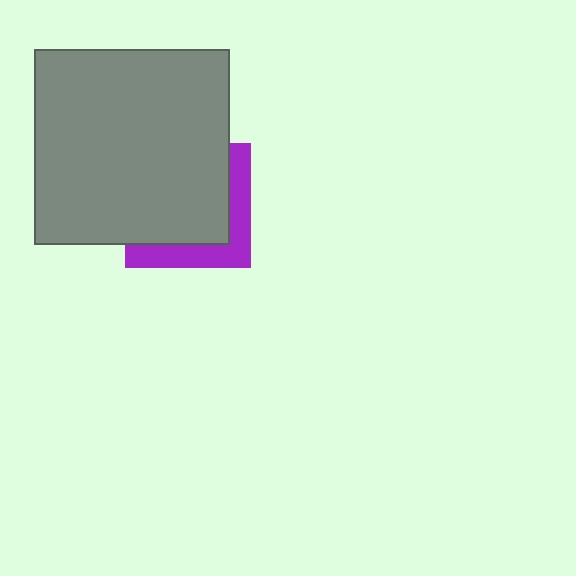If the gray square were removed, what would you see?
You would see the complete purple square.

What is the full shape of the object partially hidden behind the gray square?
The partially hidden object is a purple square.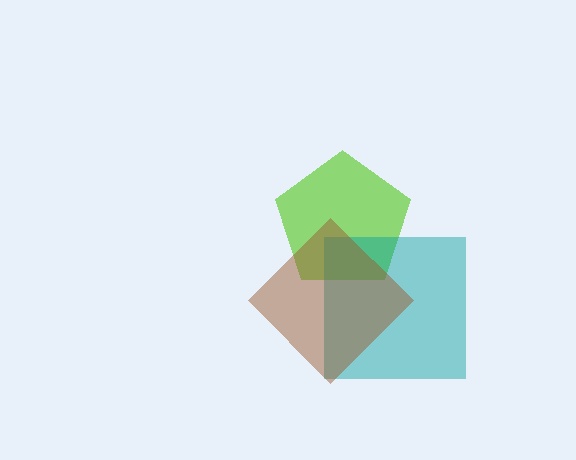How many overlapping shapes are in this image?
There are 3 overlapping shapes in the image.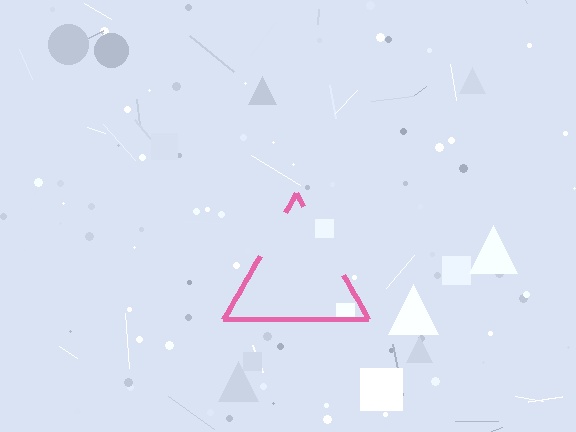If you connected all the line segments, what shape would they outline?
They would outline a triangle.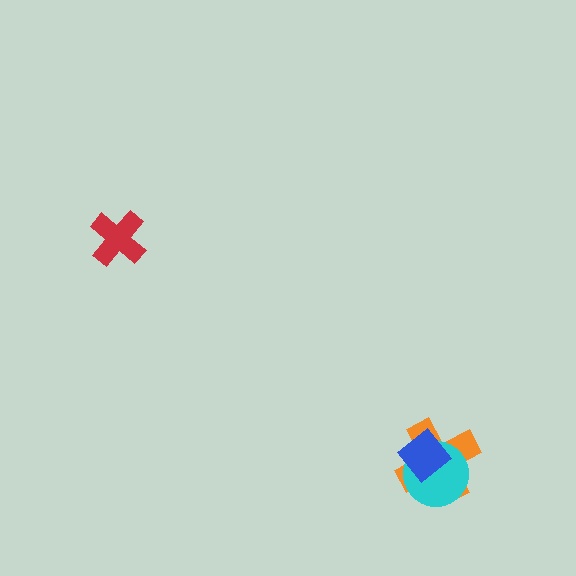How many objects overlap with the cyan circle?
2 objects overlap with the cyan circle.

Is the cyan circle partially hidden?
Yes, it is partially covered by another shape.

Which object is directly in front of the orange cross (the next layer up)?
The cyan circle is directly in front of the orange cross.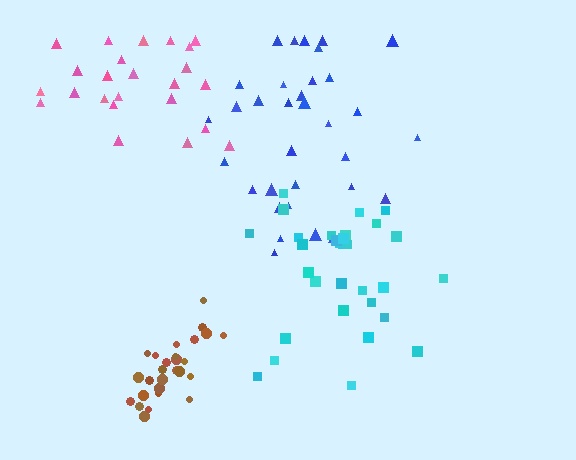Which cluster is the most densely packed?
Brown.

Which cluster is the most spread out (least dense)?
Pink.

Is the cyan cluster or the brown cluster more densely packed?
Brown.